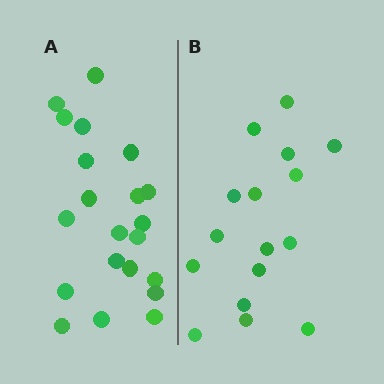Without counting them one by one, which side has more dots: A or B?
Region A (the left region) has more dots.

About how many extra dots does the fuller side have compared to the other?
Region A has about 5 more dots than region B.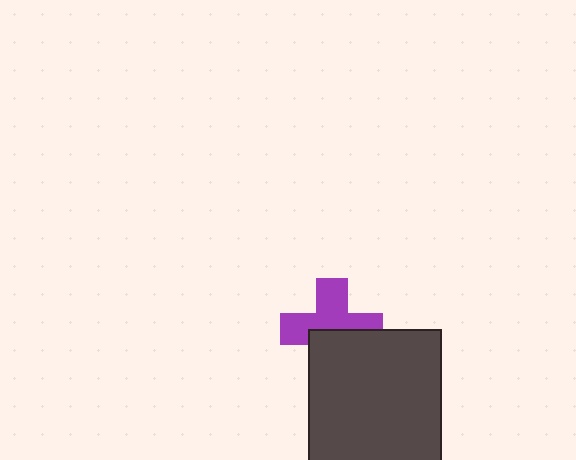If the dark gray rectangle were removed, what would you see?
You would see the complete purple cross.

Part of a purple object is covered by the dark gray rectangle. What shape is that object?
It is a cross.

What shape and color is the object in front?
The object in front is a dark gray rectangle.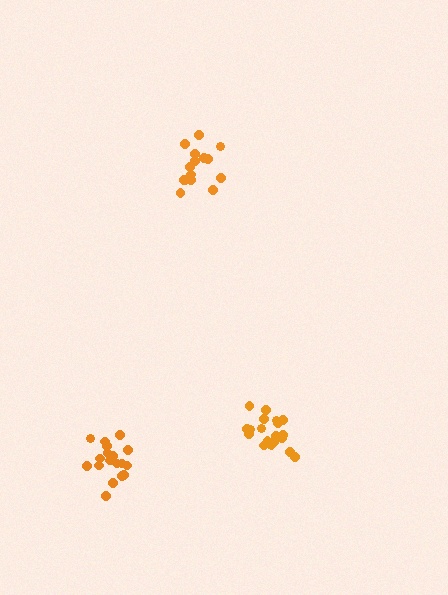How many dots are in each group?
Group 1: 15 dots, Group 2: 18 dots, Group 3: 21 dots (54 total).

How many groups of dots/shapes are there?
There are 3 groups.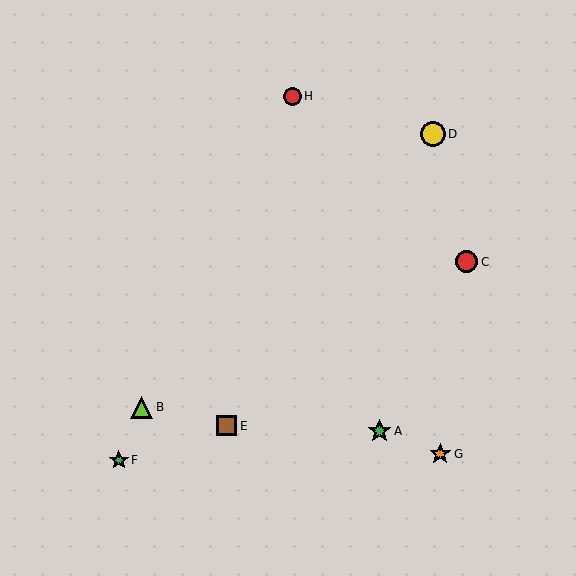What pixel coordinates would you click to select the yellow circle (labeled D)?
Click at (433, 134) to select the yellow circle D.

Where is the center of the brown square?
The center of the brown square is at (227, 426).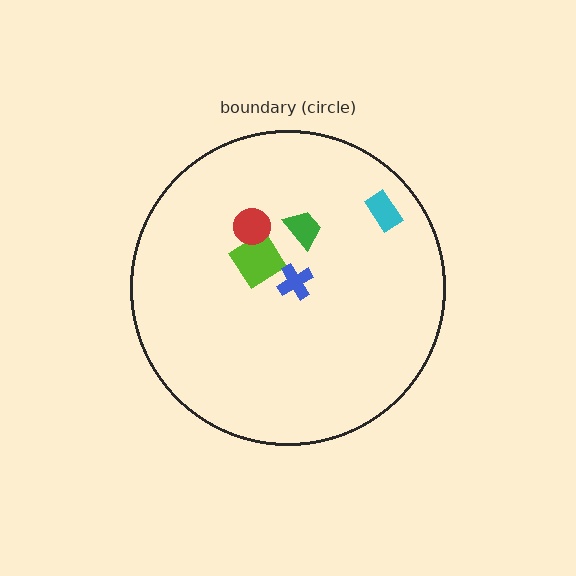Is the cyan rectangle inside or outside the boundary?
Inside.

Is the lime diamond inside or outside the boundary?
Inside.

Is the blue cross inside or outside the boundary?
Inside.